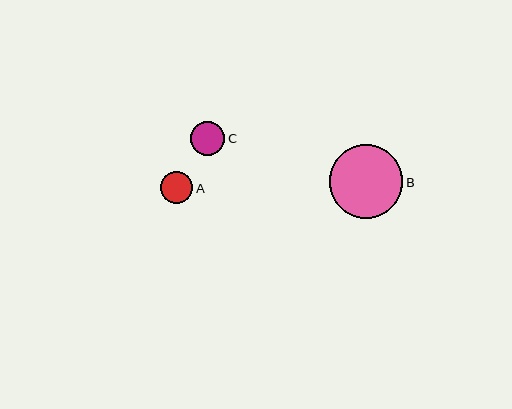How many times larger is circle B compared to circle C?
Circle B is approximately 2.2 times the size of circle C.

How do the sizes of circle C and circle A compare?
Circle C and circle A are approximately the same size.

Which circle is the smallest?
Circle A is the smallest with a size of approximately 32 pixels.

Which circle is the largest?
Circle B is the largest with a size of approximately 74 pixels.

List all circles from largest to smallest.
From largest to smallest: B, C, A.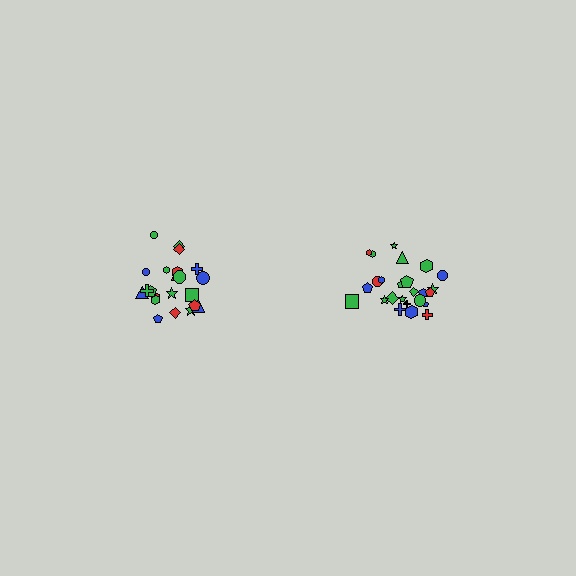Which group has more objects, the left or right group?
The right group.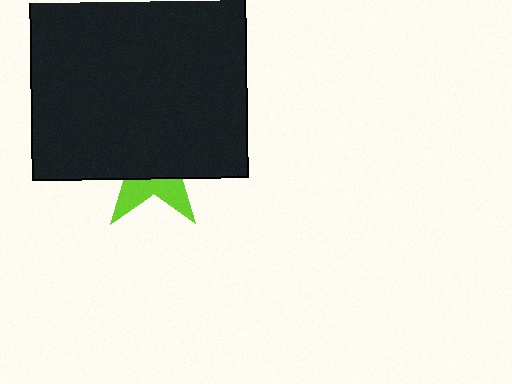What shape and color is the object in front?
The object in front is a black rectangle.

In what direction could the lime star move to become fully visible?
The lime star could move down. That would shift it out from behind the black rectangle entirely.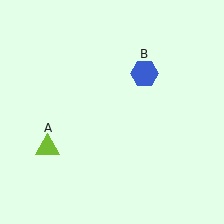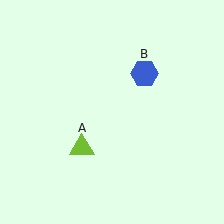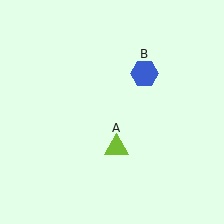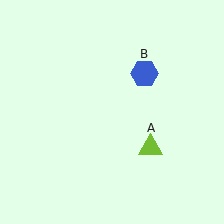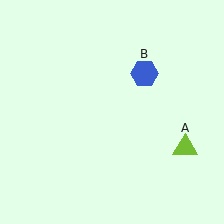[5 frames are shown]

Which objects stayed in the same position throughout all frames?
Blue hexagon (object B) remained stationary.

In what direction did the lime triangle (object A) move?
The lime triangle (object A) moved right.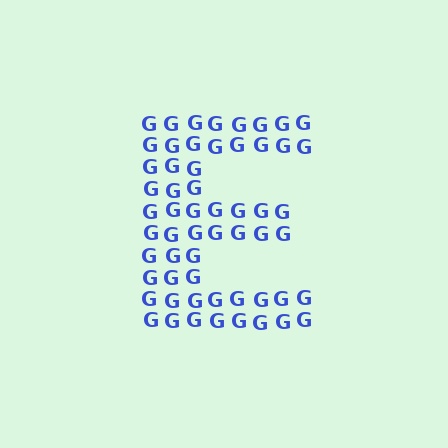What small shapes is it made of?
It is made of small letter G's.